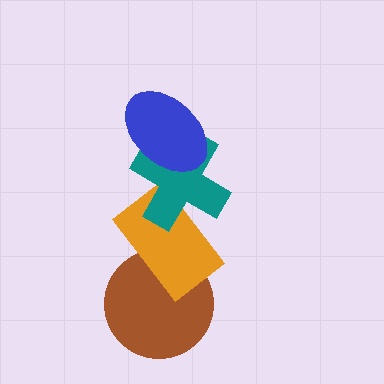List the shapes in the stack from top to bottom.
From top to bottom: the blue ellipse, the teal cross, the orange rectangle, the brown circle.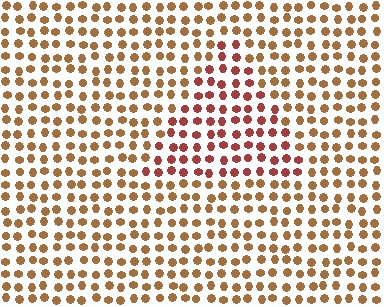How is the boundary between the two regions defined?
The boundary is defined purely by a slight shift in hue (about 31 degrees). Spacing, size, and orientation are identical on both sides.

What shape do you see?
I see a triangle.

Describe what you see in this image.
The image is filled with small brown elements in a uniform arrangement. A triangle-shaped region is visible where the elements are tinted to a slightly different hue, forming a subtle color boundary.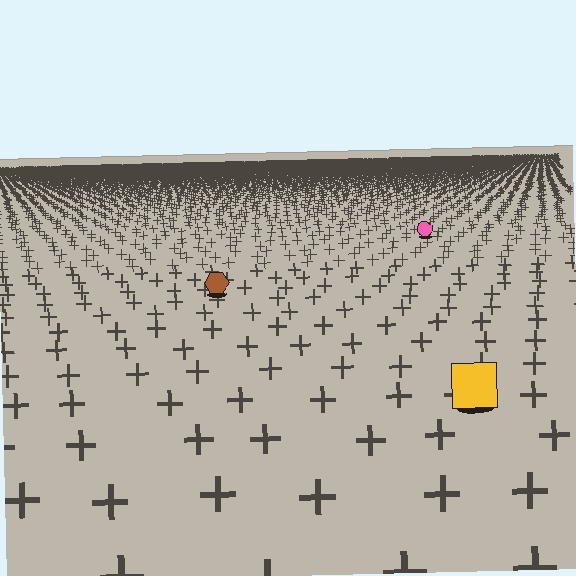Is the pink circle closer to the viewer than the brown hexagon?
No. The brown hexagon is closer — you can tell from the texture gradient: the ground texture is coarser near it.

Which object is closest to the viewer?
The yellow square is closest. The texture marks near it are larger and more spread out.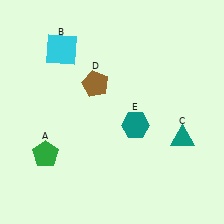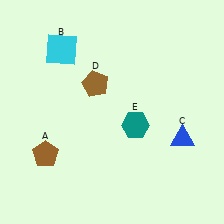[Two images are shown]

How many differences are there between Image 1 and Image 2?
There are 2 differences between the two images.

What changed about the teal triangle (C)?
In Image 1, C is teal. In Image 2, it changed to blue.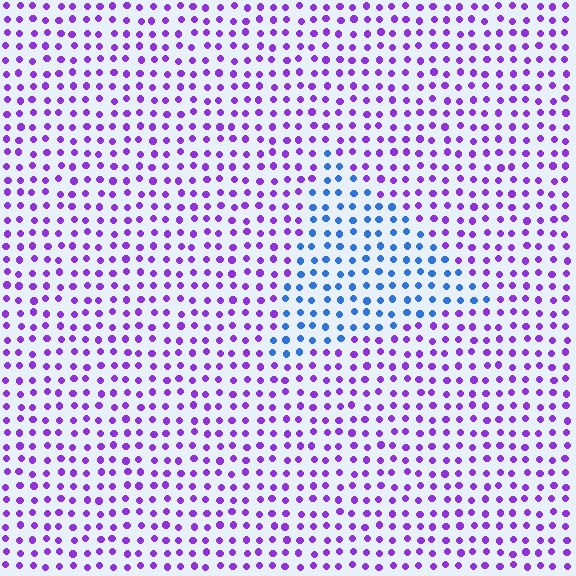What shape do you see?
I see a triangle.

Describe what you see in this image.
The image is filled with small purple elements in a uniform arrangement. A triangle-shaped region is visible where the elements are tinted to a slightly different hue, forming a subtle color boundary.